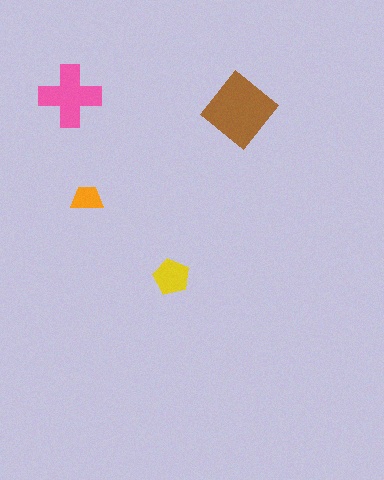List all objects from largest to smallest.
The brown diamond, the pink cross, the yellow pentagon, the orange trapezoid.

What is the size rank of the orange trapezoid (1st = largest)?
4th.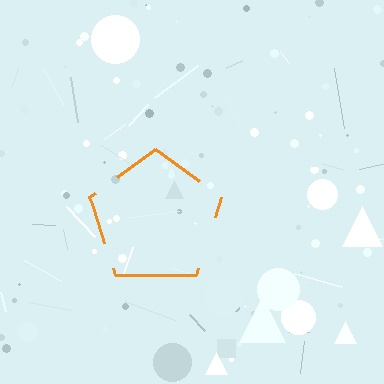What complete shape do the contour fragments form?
The contour fragments form a pentagon.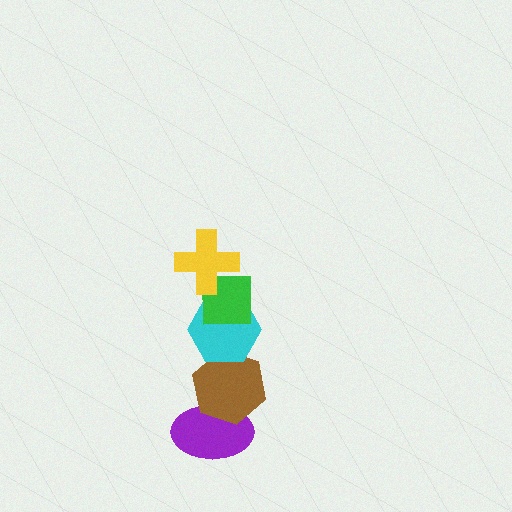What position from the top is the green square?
The green square is 2nd from the top.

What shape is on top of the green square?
The yellow cross is on top of the green square.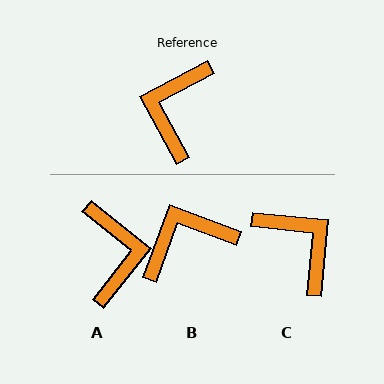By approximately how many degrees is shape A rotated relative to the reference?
Approximately 157 degrees clockwise.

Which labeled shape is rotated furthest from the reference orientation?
A, about 157 degrees away.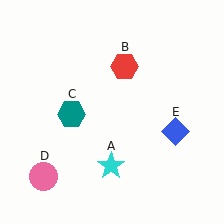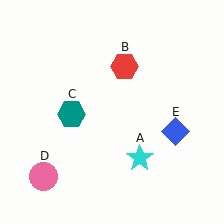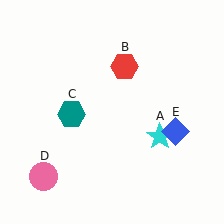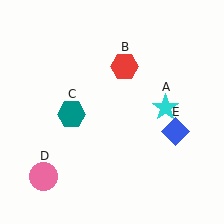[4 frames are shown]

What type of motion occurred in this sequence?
The cyan star (object A) rotated counterclockwise around the center of the scene.